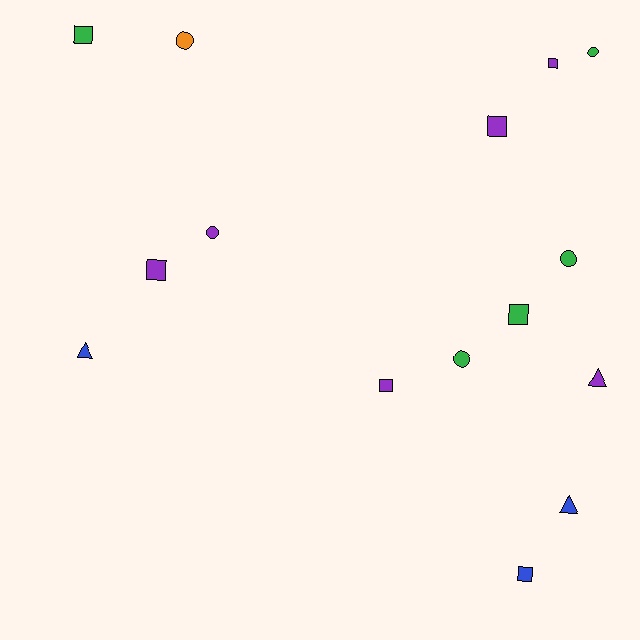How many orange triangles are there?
There are no orange triangles.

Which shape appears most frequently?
Square, with 7 objects.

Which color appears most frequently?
Purple, with 6 objects.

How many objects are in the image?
There are 15 objects.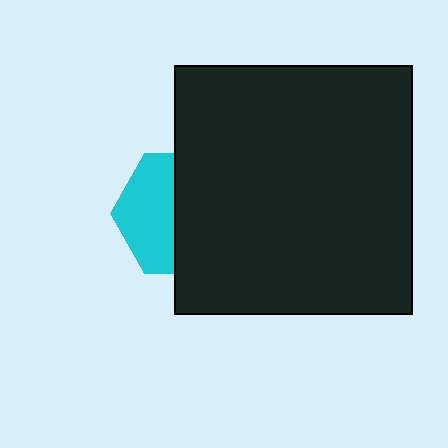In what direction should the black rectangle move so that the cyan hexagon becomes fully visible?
The black rectangle should move right. That is the shortest direction to clear the overlap and leave the cyan hexagon fully visible.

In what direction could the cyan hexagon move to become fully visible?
The cyan hexagon could move left. That would shift it out from behind the black rectangle entirely.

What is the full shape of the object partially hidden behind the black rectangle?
The partially hidden object is a cyan hexagon.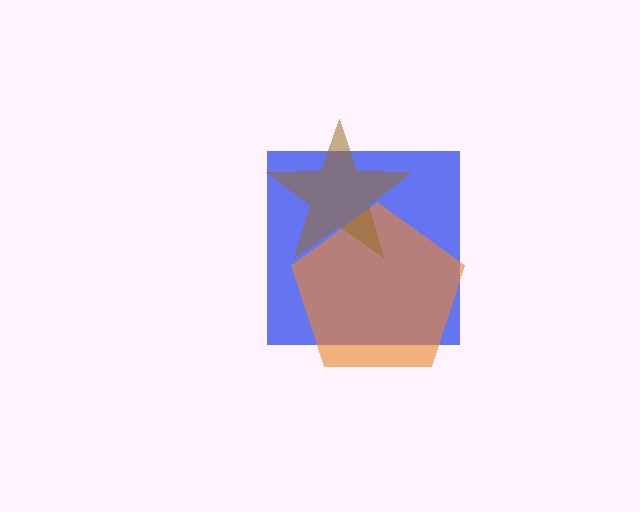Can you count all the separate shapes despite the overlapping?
Yes, there are 3 separate shapes.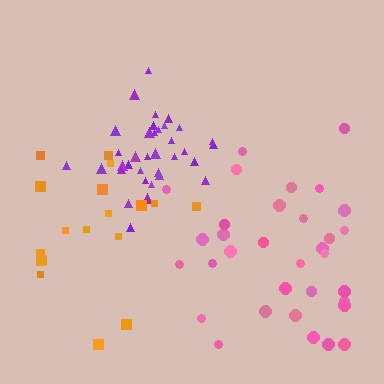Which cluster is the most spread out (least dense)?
Orange.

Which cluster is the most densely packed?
Purple.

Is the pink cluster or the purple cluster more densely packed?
Purple.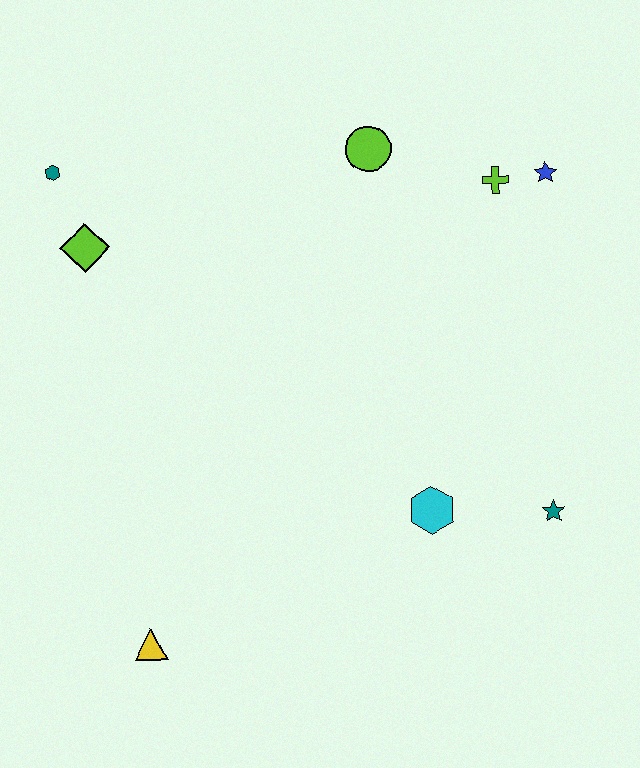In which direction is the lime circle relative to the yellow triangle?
The lime circle is above the yellow triangle.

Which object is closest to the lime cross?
The blue star is closest to the lime cross.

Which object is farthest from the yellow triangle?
The blue star is farthest from the yellow triangle.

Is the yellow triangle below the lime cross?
Yes